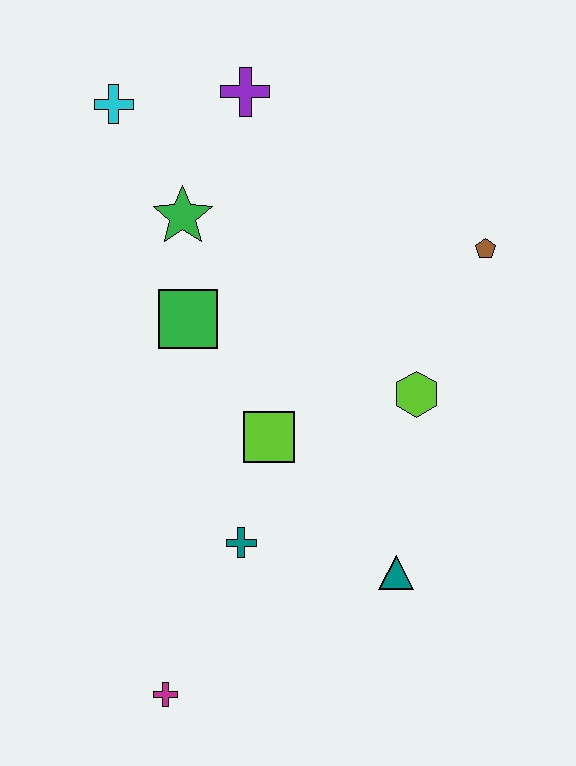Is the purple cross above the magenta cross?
Yes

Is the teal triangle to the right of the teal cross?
Yes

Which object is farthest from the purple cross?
The magenta cross is farthest from the purple cross.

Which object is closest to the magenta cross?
The teal cross is closest to the magenta cross.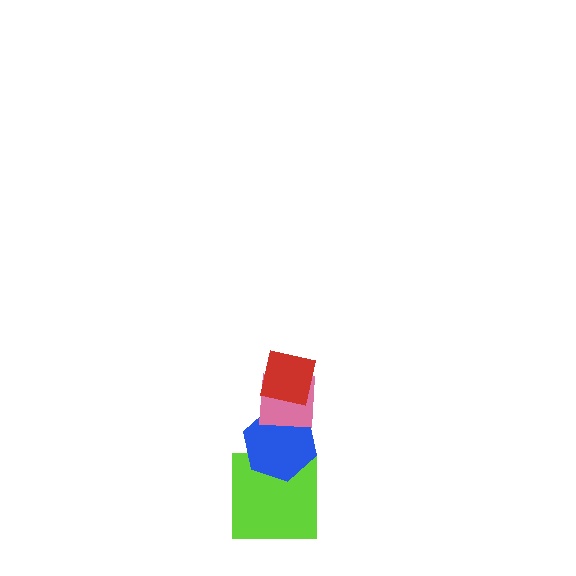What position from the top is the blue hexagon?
The blue hexagon is 3rd from the top.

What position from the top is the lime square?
The lime square is 4th from the top.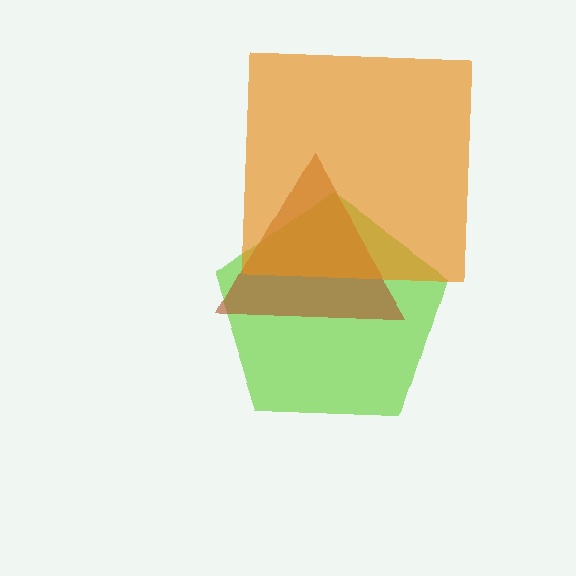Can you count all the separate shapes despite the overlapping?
Yes, there are 3 separate shapes.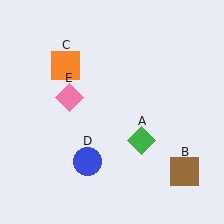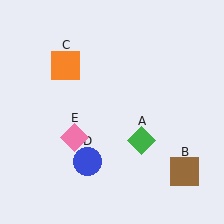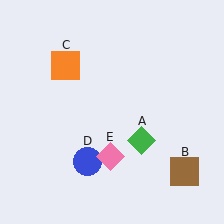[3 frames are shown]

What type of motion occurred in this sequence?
The pink diamond (object E) rotated counterclockwise around the center of the scene.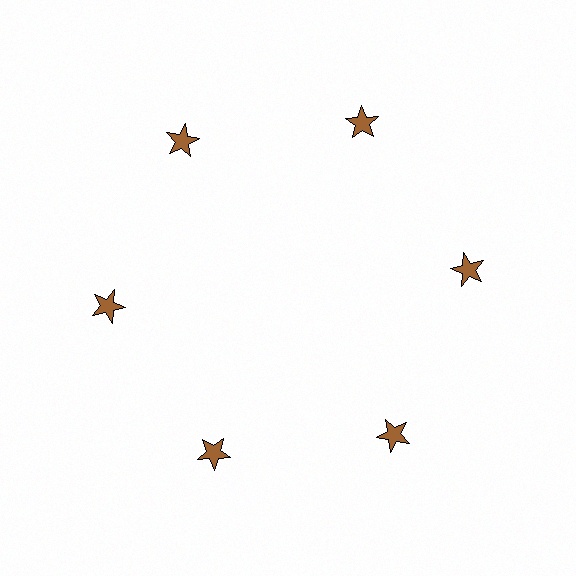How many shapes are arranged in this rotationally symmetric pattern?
There are 6 shapes, arranged in 6 groups of 1.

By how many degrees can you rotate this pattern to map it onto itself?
The pattern maps onto itself every 60 degrees of rotation.